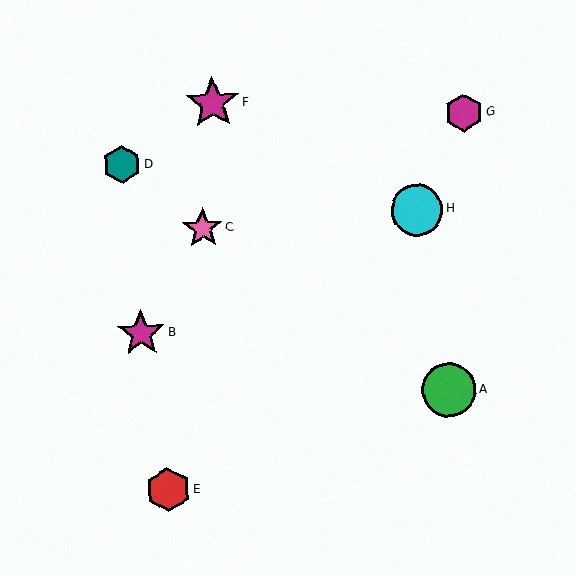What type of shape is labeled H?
Shape H is a cyan circle.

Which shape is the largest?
The green circle (labeled A) is the largest.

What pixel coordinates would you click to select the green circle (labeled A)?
Click at (449, 390) to select the green circle A.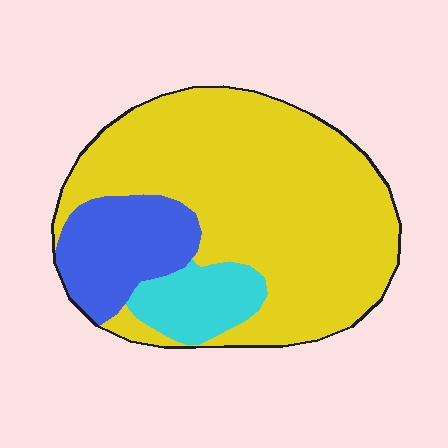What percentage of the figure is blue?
Blue takes up about one sixth (1/6) of the figure.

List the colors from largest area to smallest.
From largest to smallest: yellow, blue, cyan.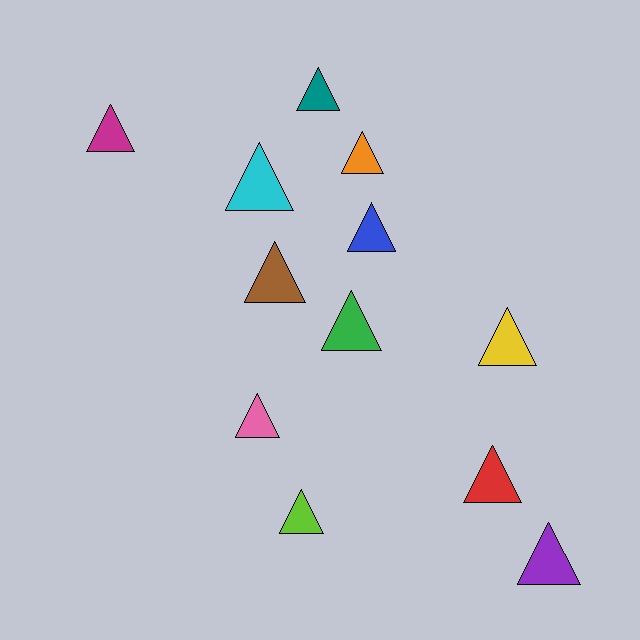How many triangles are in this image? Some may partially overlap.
There are 12 triangles.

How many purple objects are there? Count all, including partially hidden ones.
There is 1 purple object.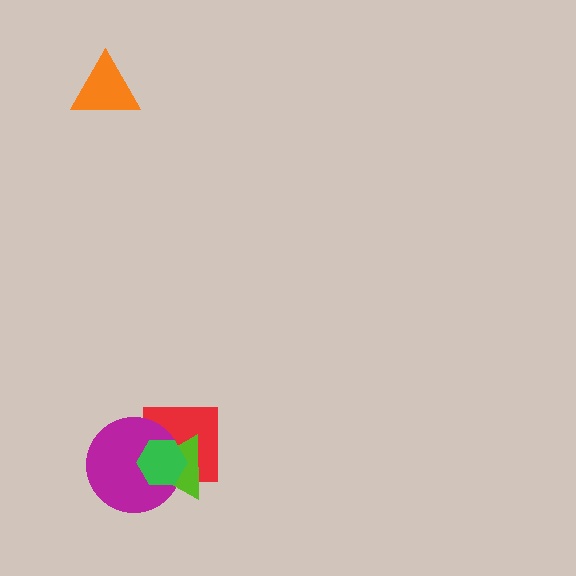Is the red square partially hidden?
Yes, it is partially covered by another shape.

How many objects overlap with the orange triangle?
0 objects overlap with the orange triangle.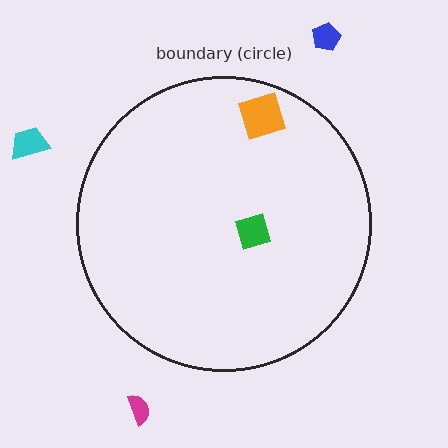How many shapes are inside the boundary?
2 inside, 3 outside.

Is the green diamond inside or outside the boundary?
Inside.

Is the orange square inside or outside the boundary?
Inside.